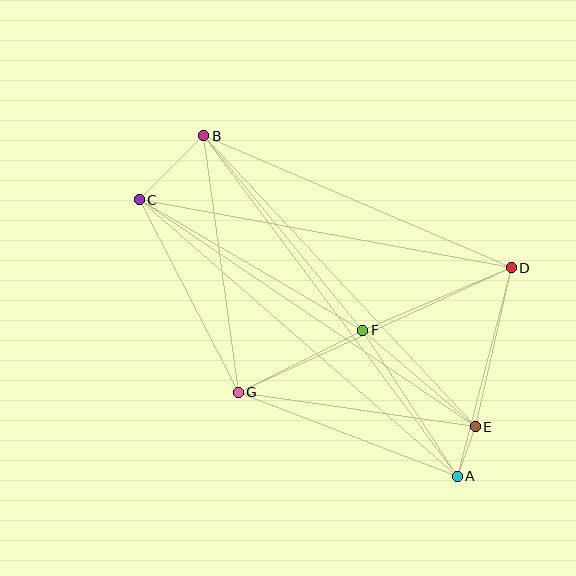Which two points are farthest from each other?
Points A and B are farthest from each other.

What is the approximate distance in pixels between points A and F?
The distance between A and F is approximately 174 pixels.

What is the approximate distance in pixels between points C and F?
The distance between C and F is approximately 259 pixels.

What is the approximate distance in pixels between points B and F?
The distance between B and F is approximately 251 pixels.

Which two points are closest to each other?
Points A and E are closest to each other.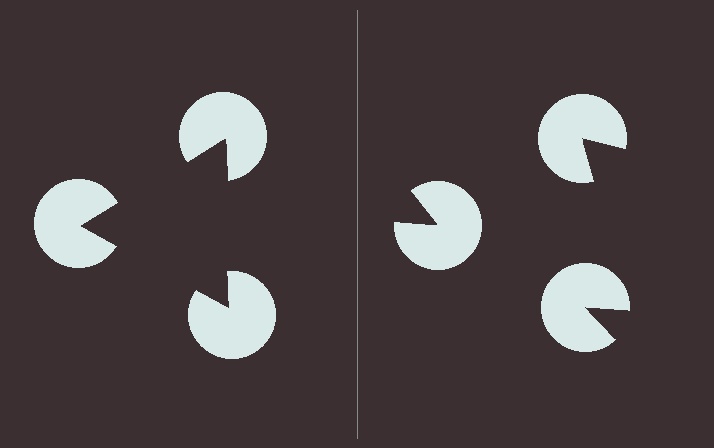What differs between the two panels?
The pac-man discs are positioned identically on both sides; only the wedge orientations differ. On the left they align to a triangle; on the right they are misaligned.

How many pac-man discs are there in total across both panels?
6 — 3 on each side.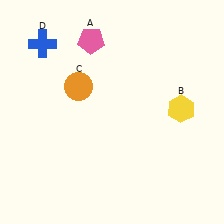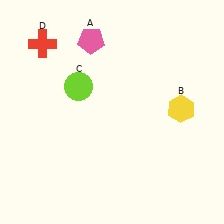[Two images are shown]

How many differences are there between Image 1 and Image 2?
There are 2 differences between the two images.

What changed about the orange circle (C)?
In Image 1, C is orange. In Image 2, it changed to lime.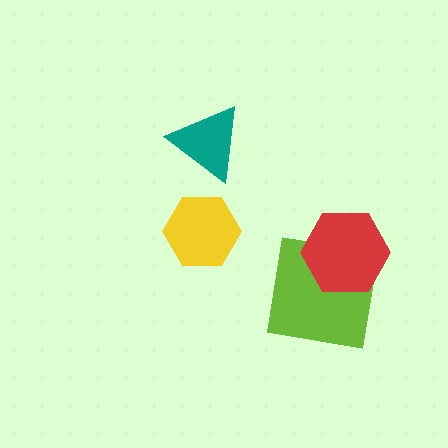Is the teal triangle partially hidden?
No, no other shape covers it.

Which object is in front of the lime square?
The red hexagon is in front of the lime square.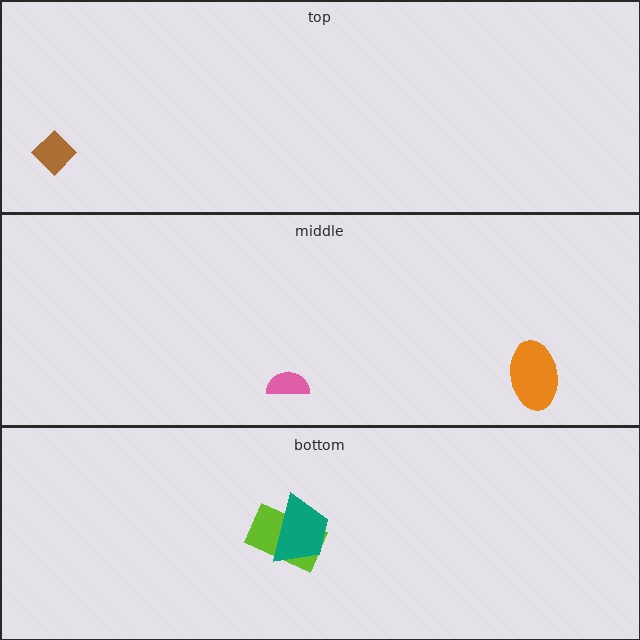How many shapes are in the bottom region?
2.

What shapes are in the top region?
The brown diamond.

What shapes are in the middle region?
The pink semicircle, the orange ellipse.